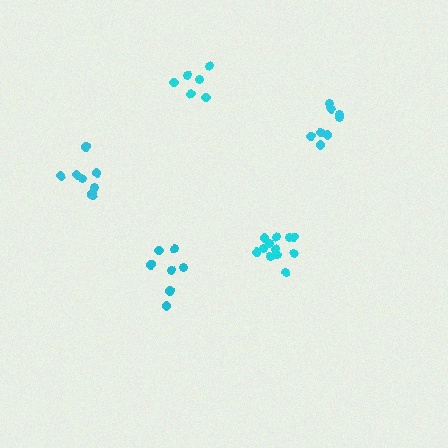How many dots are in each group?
Group 1: 7 dots, Group 2: 8 dots, Group 3: 8 dots, Group 4: 6 dots, Group 5: 12 dots (41 total).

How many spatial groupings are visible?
There are 5 spatial groupings.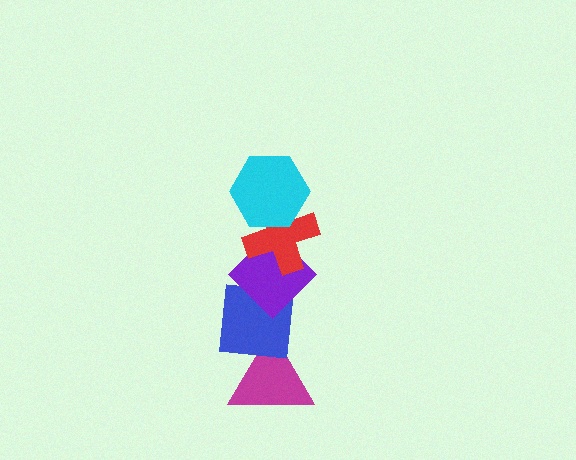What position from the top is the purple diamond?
The purple diamond is 3rd from the top.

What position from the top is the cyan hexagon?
The cyan hexagon is 1st from the top.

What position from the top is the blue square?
The blue square is 4th from the top.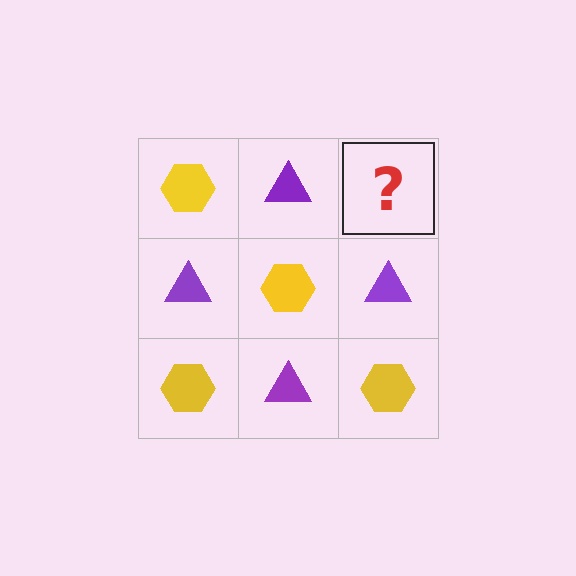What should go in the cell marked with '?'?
The missing cell should contain a yellow hexagon.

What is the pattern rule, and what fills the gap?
The rule is that it alternates yellow hexagon and purple triangle in a checkerboard pattern. The gap should be filled with a yellow hexagon.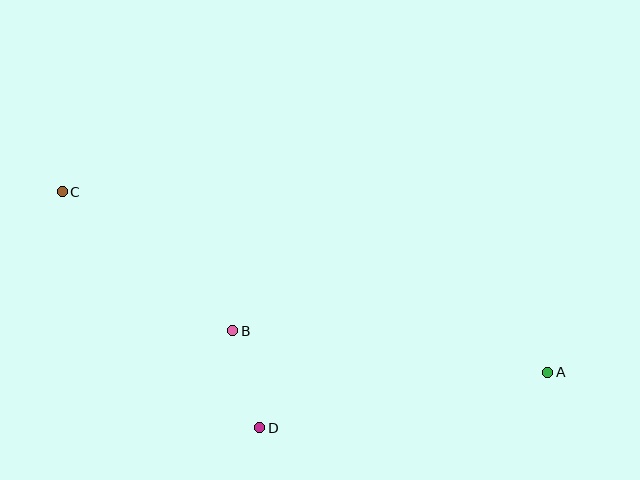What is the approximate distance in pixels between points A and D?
The distance between A and D is approximately 293 pixels.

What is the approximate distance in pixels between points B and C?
The distance between B and C is approximately 220 pixels.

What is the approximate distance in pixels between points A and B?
The distance between A and B is approximately 318 pixels.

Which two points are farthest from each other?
Points A and C are farthest from each other.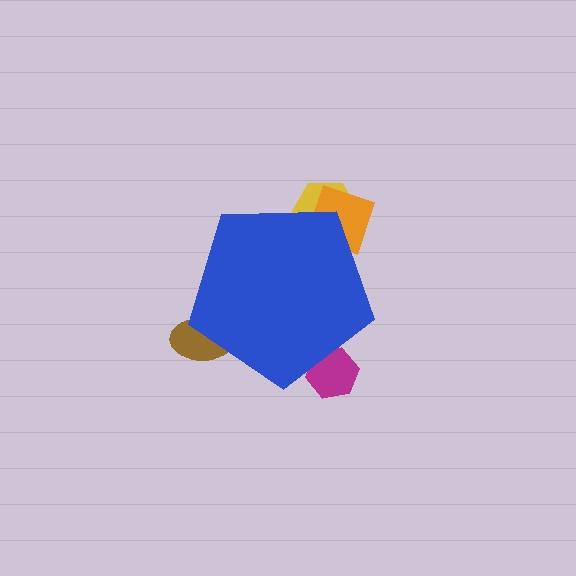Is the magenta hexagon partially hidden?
Yes, the magenta hexagon is partially hidden behind the blue pentagon.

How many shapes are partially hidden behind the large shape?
4 shapes are partially hidden.